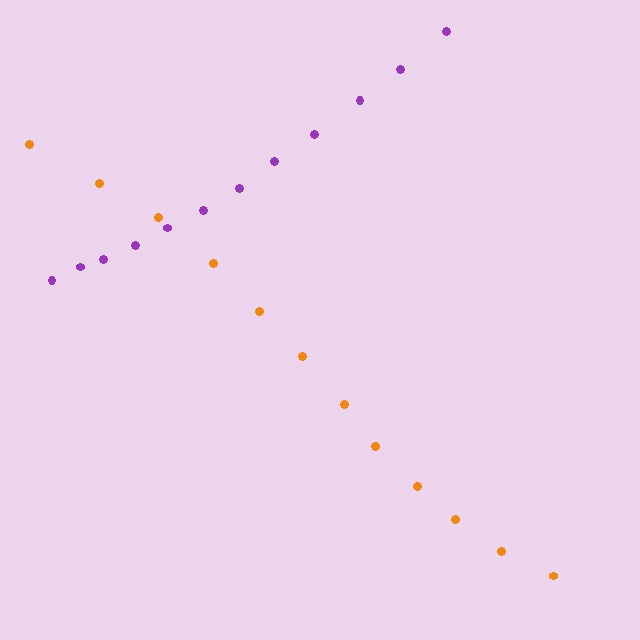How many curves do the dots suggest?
There are 2 distinct paths.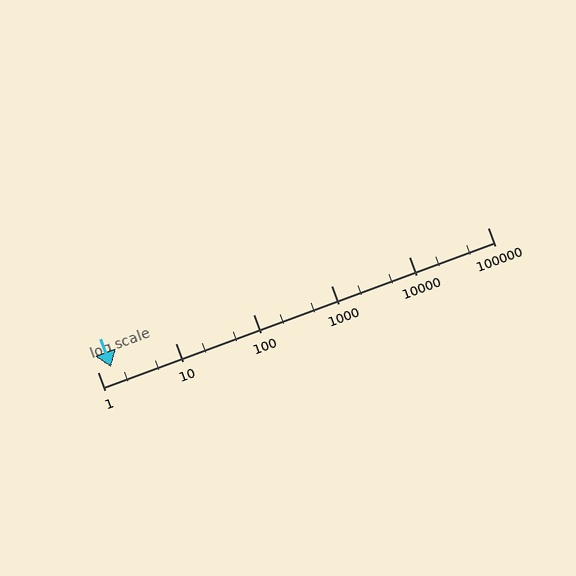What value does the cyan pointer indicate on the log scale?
The pointer indicates approximately 1.5.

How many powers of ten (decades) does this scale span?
The scale spans 5 decades, from 1 to 100000.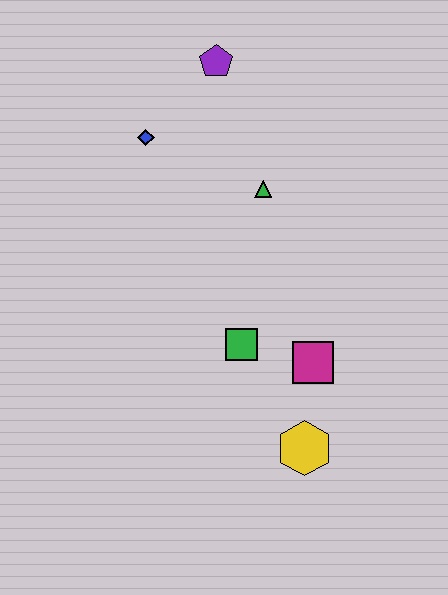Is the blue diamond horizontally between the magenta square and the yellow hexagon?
No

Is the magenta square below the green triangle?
Yes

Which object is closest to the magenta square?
The green square is closest to the magenta square.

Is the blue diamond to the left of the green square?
Yes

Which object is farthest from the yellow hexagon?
The purple pentagon is farthest from the yellow hexagon.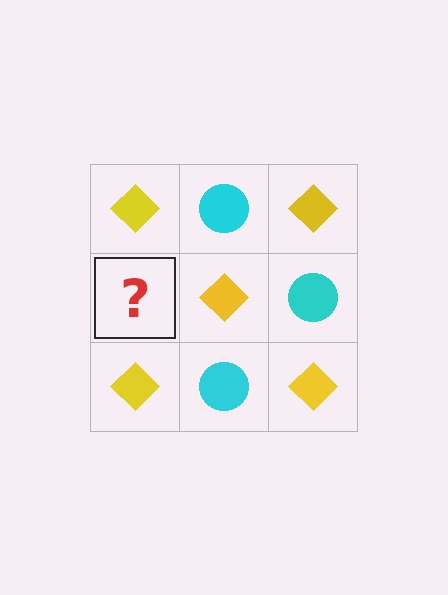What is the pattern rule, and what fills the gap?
The rule is that it alternates yellow diamond and cyan circle in a checkerboard pattern. The gap should be filled with a cyan circle.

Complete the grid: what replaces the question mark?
The question mark should be replaced with a cyan circle.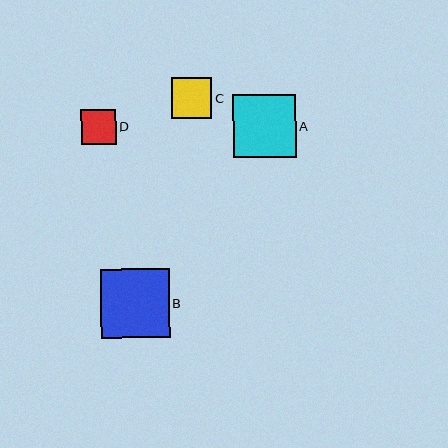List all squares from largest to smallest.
From largest to smallest: B, A, C, D.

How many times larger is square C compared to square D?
Square C is approximately 1.2 times the size of square D.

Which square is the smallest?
Square D is the smallest with a size of approximately 34 pixels.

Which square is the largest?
Square B is the largest with a size of approximately 69 pixels.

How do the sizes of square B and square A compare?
Square B and square A are approximately the same size.